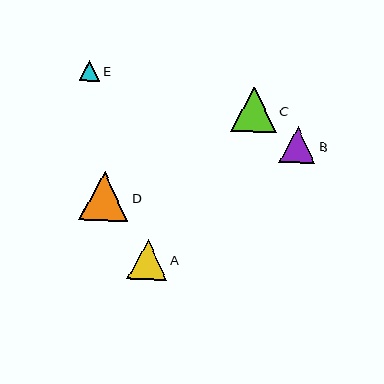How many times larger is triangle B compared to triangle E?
Triangle B is approximately 1.8 times the size of triangle E.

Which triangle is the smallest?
Triangle E is the smallest with a size of approximately 20 pixels.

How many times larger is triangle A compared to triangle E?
Triangle A is approximately 2.0 times the size of triangle E.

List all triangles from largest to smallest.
From largest to smallest: D, C, A, B, E.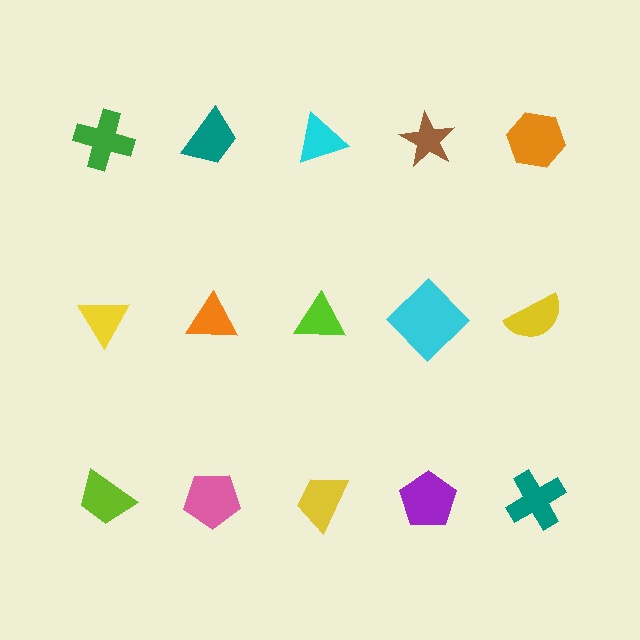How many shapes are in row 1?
5 shapes.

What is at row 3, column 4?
A purple pentagon.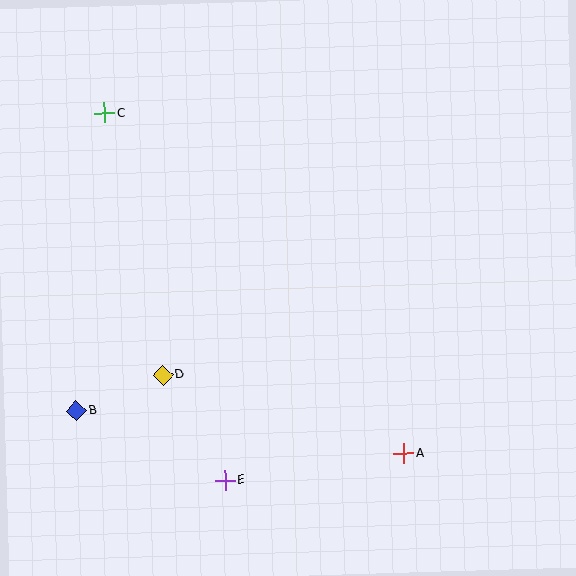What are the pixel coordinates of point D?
Point D is at (163, 375).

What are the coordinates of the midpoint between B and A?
The midpoint between B and A is at (240, 432).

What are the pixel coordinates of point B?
Point B is at (76, 411).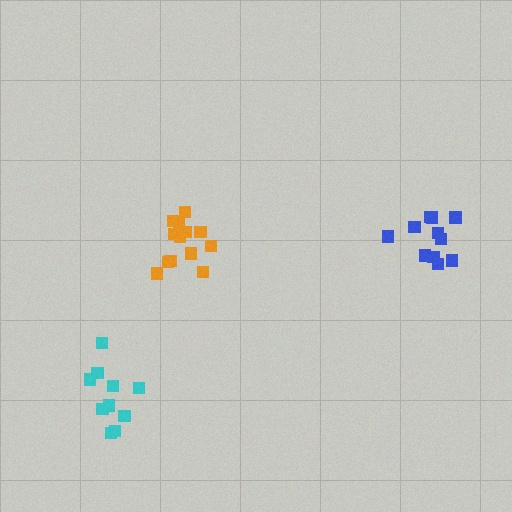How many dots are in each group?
Group 1: 11 dots, Group 2: 13 dots, Group 3: 10 dots (34 total).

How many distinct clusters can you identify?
There are 3 distinct clusters.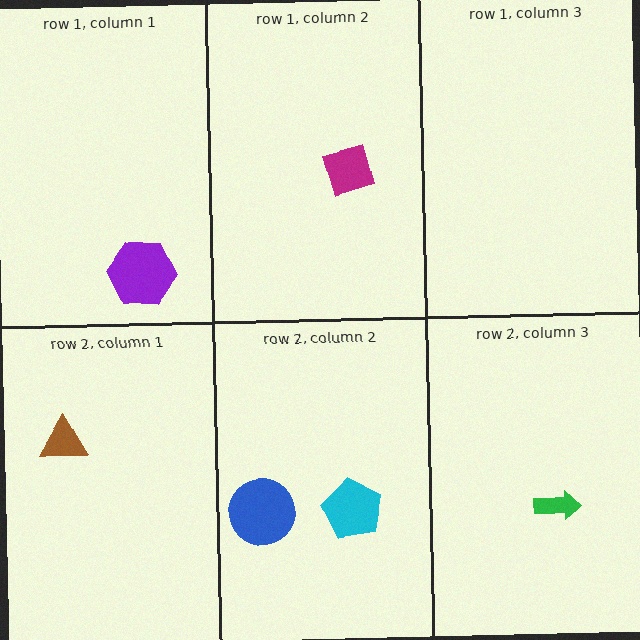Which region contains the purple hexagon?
The row 1, column 1 region.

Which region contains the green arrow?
The row 2, column 3 region.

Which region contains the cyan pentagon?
The row 2, column 2 region.